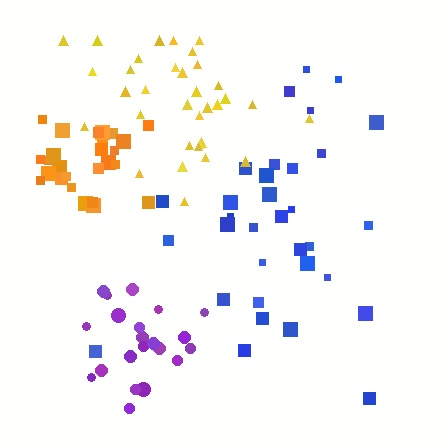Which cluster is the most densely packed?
Orange.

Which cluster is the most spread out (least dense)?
Blue.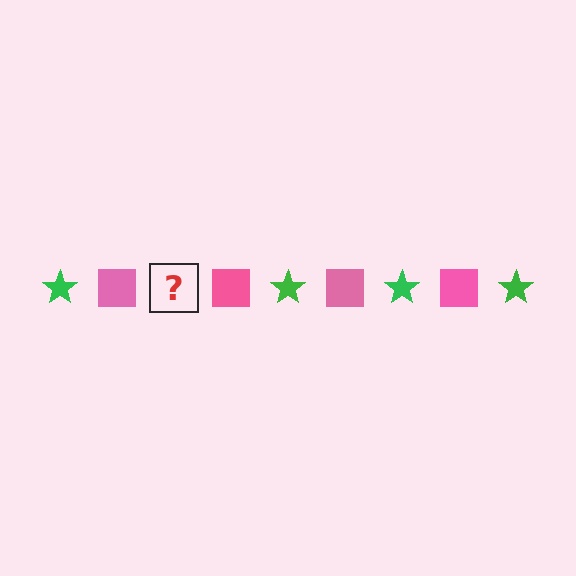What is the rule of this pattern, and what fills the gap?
The rule is that the pattern alternates between green star and pink square. The gap should be filled with a green star.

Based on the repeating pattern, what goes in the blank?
The blank should be a green star.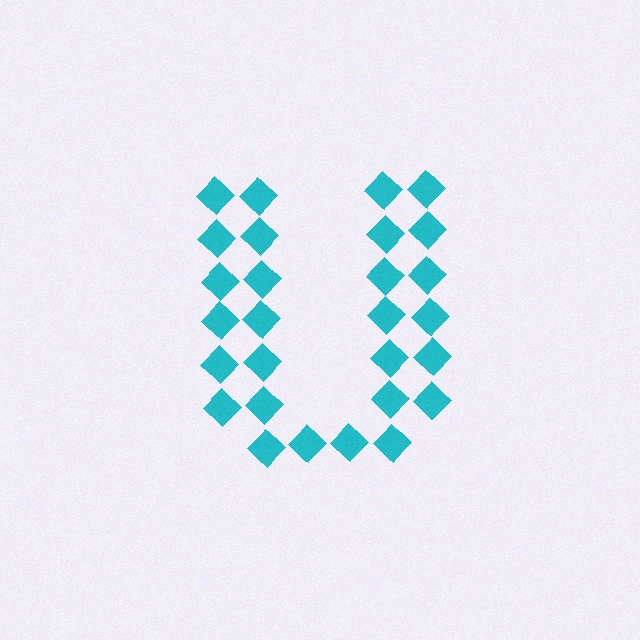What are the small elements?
The small elements are diamonds.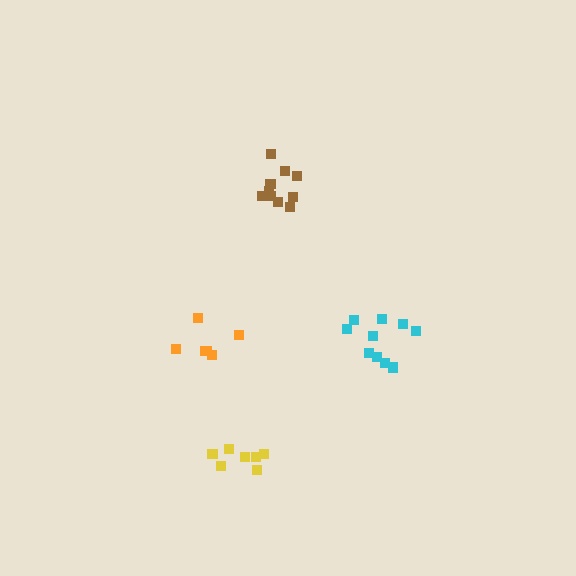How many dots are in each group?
Group 1: 10 dots, Group 2: 10 dots, Group 3: 6 dots, Group 4: 7 dots (33 total).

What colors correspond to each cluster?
The clusters are colored: brown, cyan, orange, yellow.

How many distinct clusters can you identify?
There are 4 distinct clusters.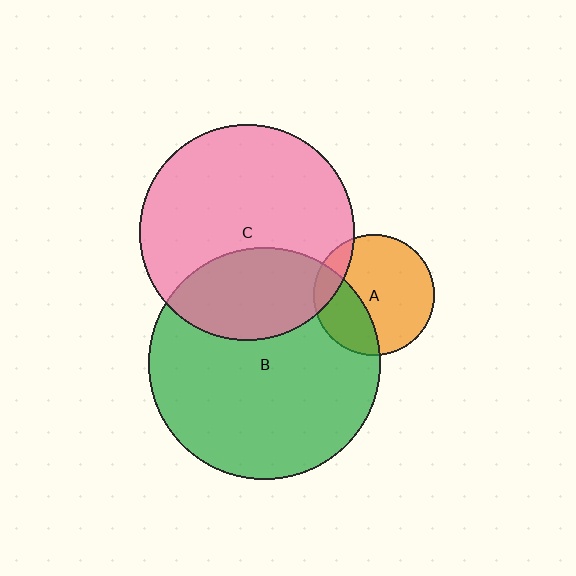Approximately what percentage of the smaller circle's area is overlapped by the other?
Approximately 30%.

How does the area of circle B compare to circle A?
Approximately 3.7 times.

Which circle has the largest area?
Circle B (green).